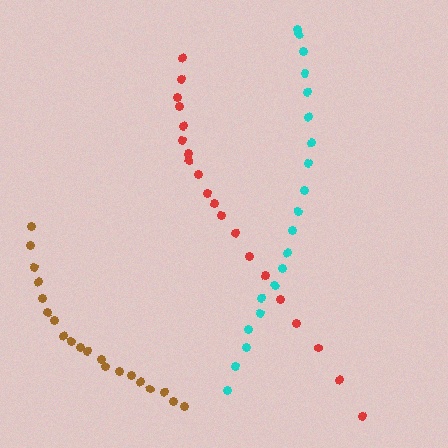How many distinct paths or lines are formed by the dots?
There are 3 distinct paths.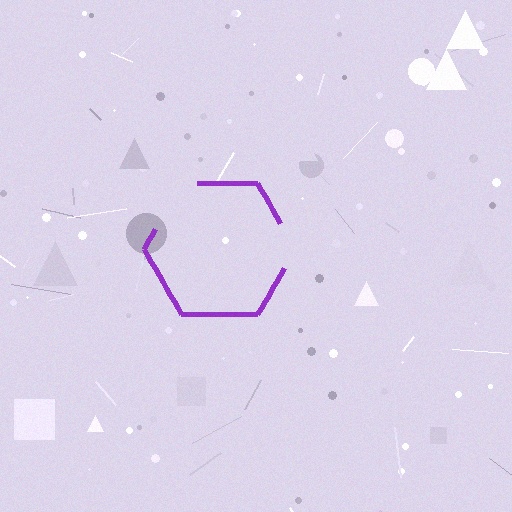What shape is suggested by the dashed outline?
The dashed outline suggests a hexagon.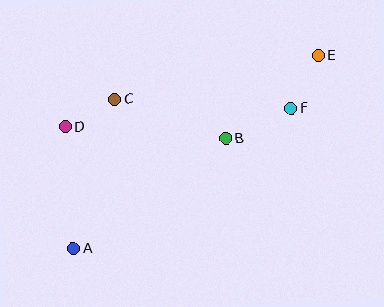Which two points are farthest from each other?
Points A and E are farthest from each other.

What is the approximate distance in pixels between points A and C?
The distance between A and C is approximately 155 pixels.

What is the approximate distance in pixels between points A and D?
The distance between A and D is approximately 122 pixels.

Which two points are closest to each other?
Points C and D are closest to each other.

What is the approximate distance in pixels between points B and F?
The distance between B and F is approximately 72 pixels.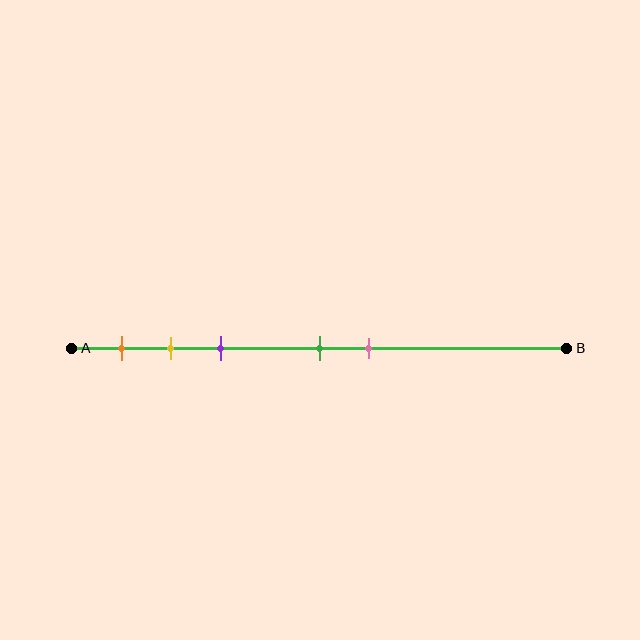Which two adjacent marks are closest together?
The yellow and purple marks are the closest adjacent pair.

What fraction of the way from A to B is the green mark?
The green mark is approximately 50% (0.5) of the way from A to B.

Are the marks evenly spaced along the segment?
No, the marks are not evenly spaced.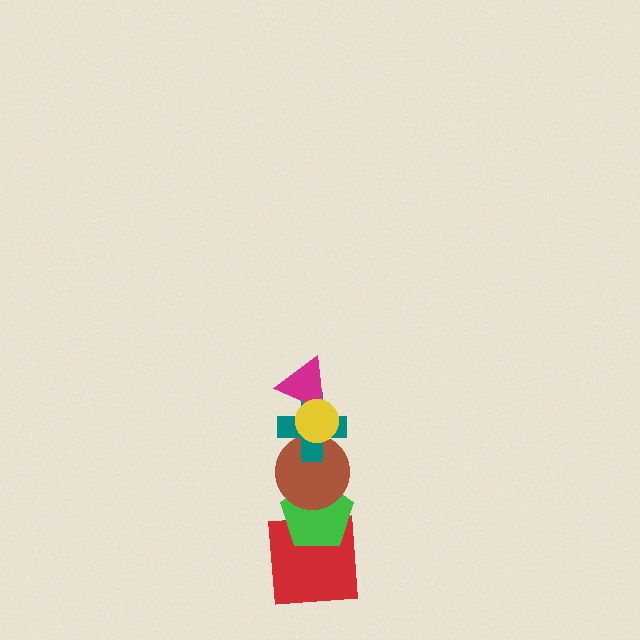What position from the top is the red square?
The red square is 6th from the top.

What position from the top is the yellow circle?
The yellow circle is 1st from the top.